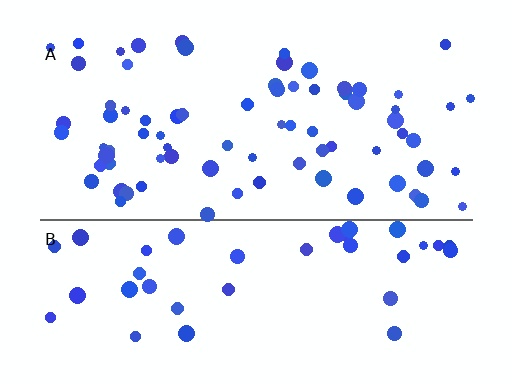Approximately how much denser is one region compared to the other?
Approximately 1.9× — region A over region B.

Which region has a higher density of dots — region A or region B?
A (the top).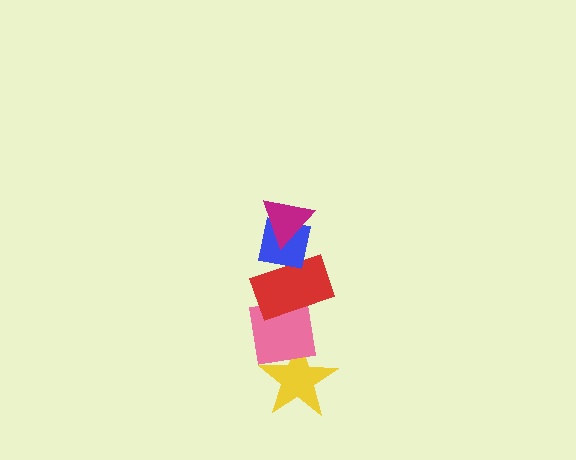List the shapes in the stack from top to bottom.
From top to bottom: the magenta triangle, the blue square, the red rectangle, the pink square, the yellow star.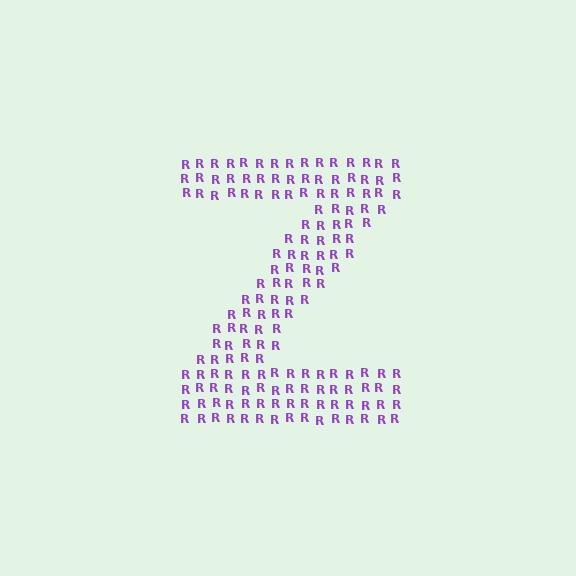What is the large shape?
The large shape is the letter Z.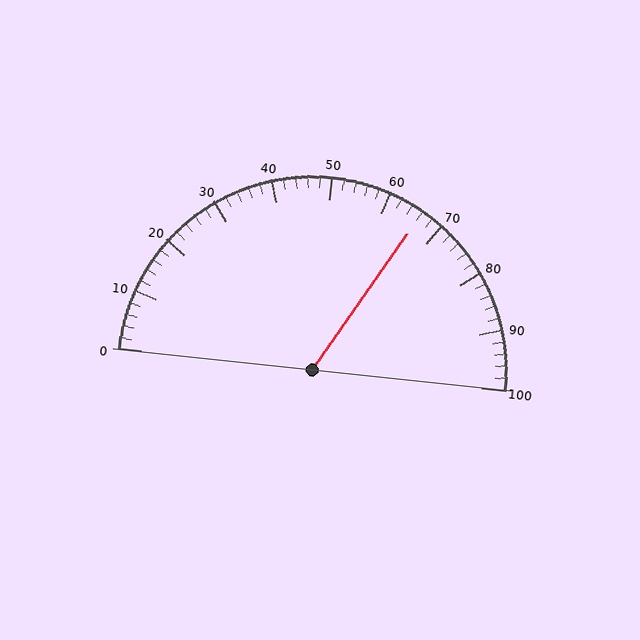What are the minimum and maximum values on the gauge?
The gauge ranges from 0 to 100.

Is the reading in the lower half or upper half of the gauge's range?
The reading is in the upper half of the range (0 to 100).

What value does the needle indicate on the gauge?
The needle indicates approximately 66.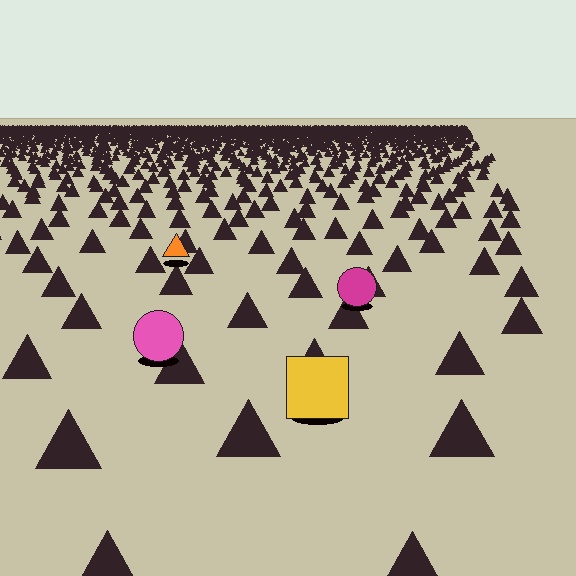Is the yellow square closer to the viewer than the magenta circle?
Yes. The yellow square is closer — you can tell from the texture gradient: the ground texture is coarser near it.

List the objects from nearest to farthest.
From nearest to farthest: the yellow square, the pink circle, the magenta circle, the orange triangle.